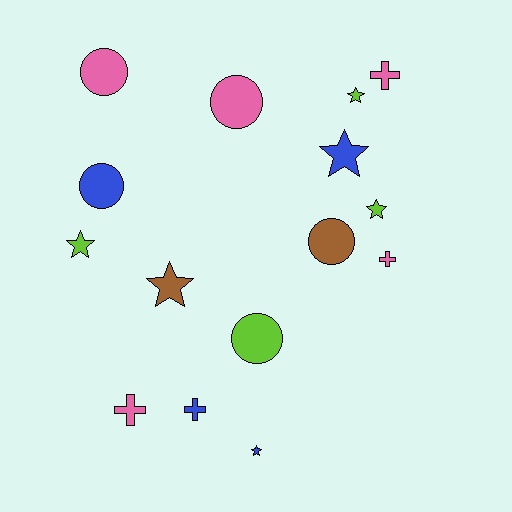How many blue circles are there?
There is 1 blue circle.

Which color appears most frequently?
Pink, with 5 objects.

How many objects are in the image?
There are 15 objects.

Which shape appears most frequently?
Star, with 6 objects.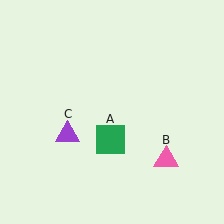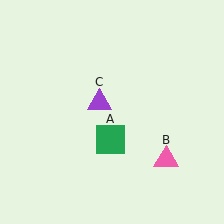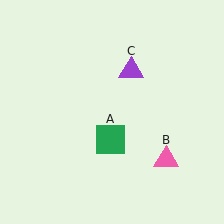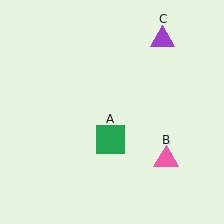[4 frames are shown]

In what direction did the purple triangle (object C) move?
The purple triangle (object C) moved up and to the right.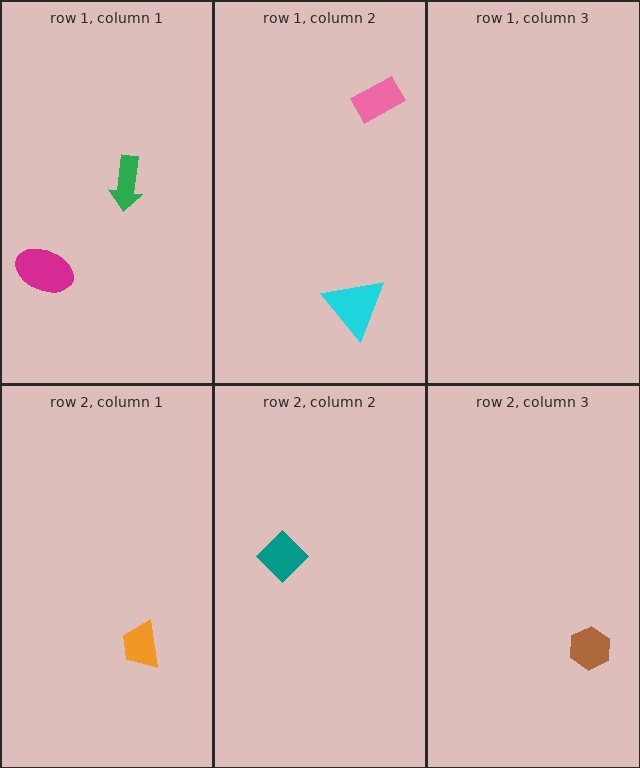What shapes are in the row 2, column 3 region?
The brown hexagon.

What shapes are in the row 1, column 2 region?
The pink rectangle, the cyan triangle.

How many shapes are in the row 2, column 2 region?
1.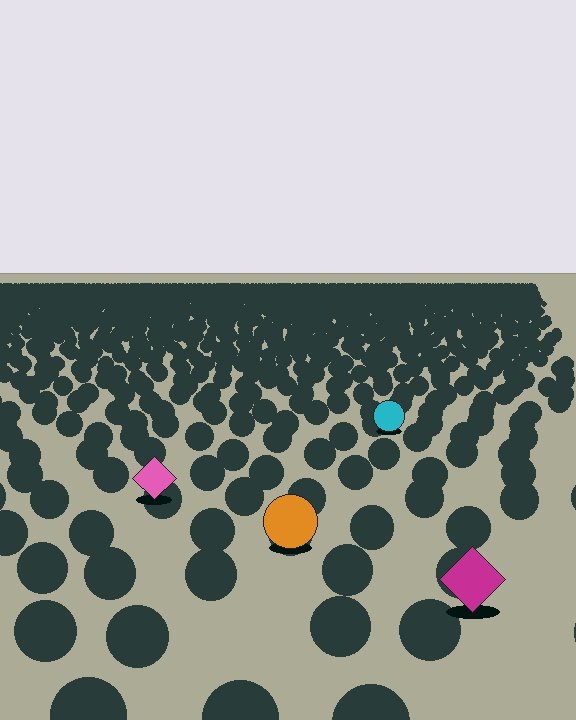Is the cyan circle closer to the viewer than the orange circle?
No. The orange circle is closer — you can tell from the texture gradient: the ground texture is coarser near it.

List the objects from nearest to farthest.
From nearest to farthest: the magenta diamond, the orange circle, the pink diamond, the cyan circle.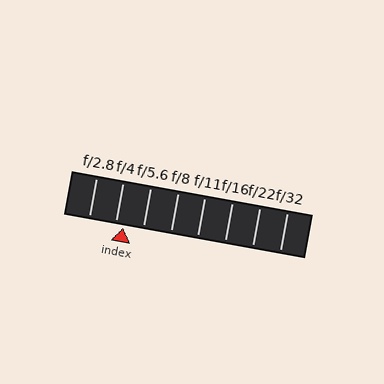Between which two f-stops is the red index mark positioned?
The index mark is between f/4 and f/5.6.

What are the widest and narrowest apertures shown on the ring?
The widest aperture shown is f/2.8 and the narrowest is f/32.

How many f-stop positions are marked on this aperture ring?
There are 8 f-stop positions marked.